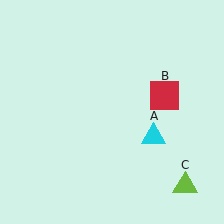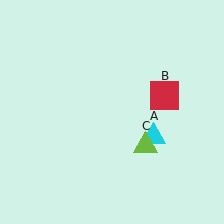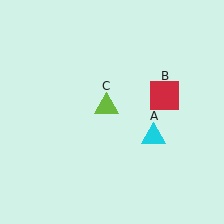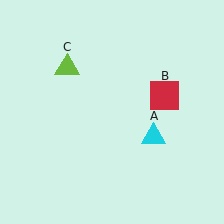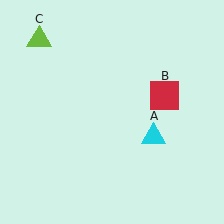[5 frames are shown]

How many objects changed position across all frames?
1 object changed position: lime triangle (object C).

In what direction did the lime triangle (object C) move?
The lime triangle (object C) moved up and to the left.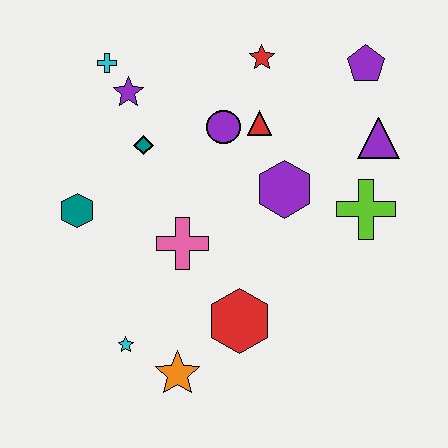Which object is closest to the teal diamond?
The purple star is closest to the teal diamond.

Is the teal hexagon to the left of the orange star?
Yes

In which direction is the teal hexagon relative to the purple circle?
The teal hexagon is to the left of the purple circle.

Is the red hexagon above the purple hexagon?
No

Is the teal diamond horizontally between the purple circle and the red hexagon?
No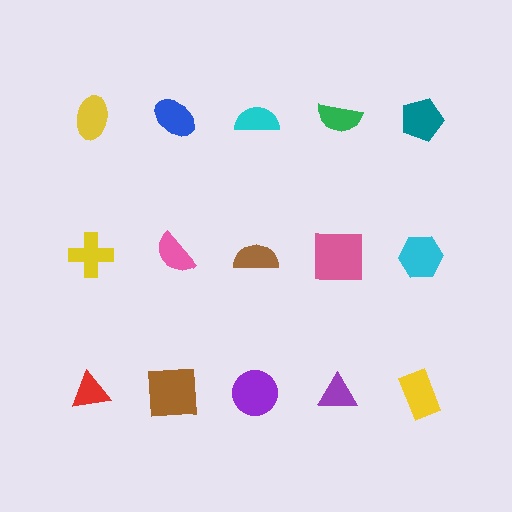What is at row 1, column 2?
A blue ellipse.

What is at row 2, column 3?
A brown semicircle.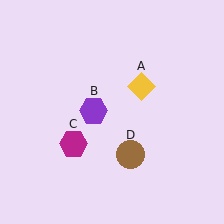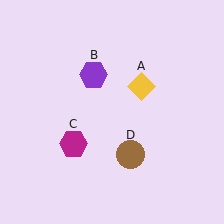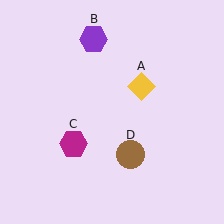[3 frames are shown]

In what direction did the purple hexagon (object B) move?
The purple hexagon (object B) moved up.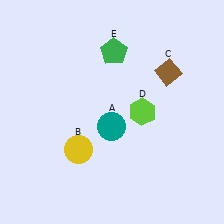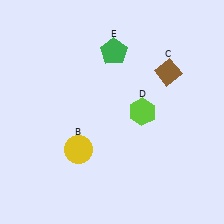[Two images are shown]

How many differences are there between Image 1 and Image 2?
There is 1 difference between the two images.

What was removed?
The teal circle (A) was removed in Image 2.